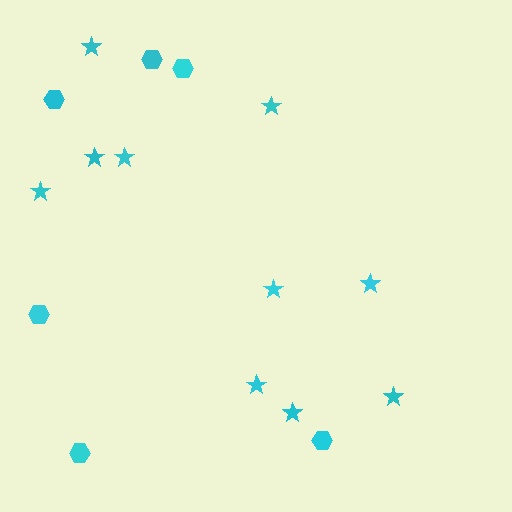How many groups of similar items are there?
There are 2 groups: one group of stars (10) and one group of hexagons (6).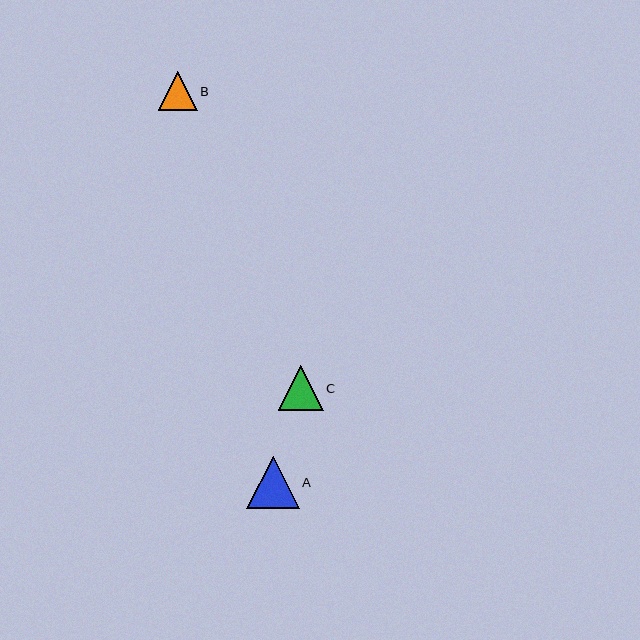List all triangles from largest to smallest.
From largest to smallest: A, C, B.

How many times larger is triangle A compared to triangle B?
Triangle A is approximately 1.3 times the size of triangle B.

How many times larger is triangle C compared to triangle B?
Triangle C is approximately 1.2 times the size of triangle B.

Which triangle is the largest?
Triangle A is the largest with a size of approximately 53 pixels.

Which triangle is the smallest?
Triangle B is the smallest with a size of approximately 39 pixels.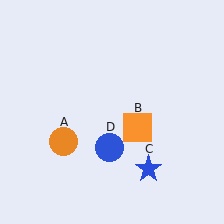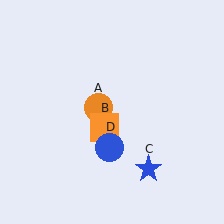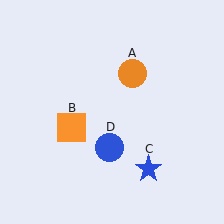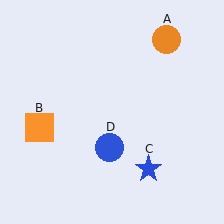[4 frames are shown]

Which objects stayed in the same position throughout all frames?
Blue star (object C) and blue circle (object D) remained stationary.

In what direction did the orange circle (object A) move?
The orange circle (object A) moved up and to the right.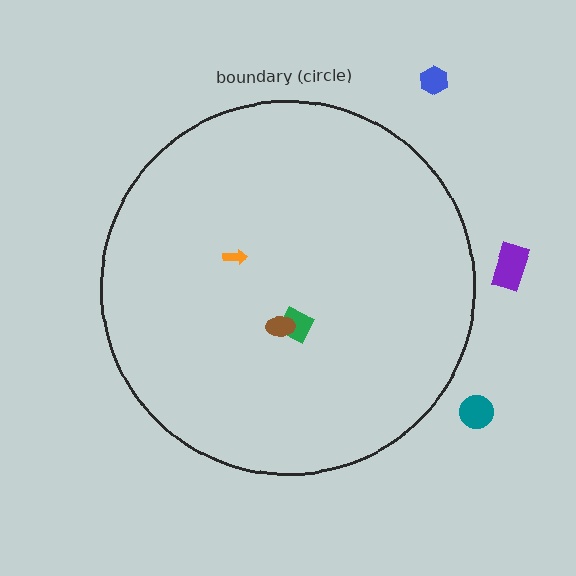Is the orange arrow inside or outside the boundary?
Inside.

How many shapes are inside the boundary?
3 inside, 3 outside.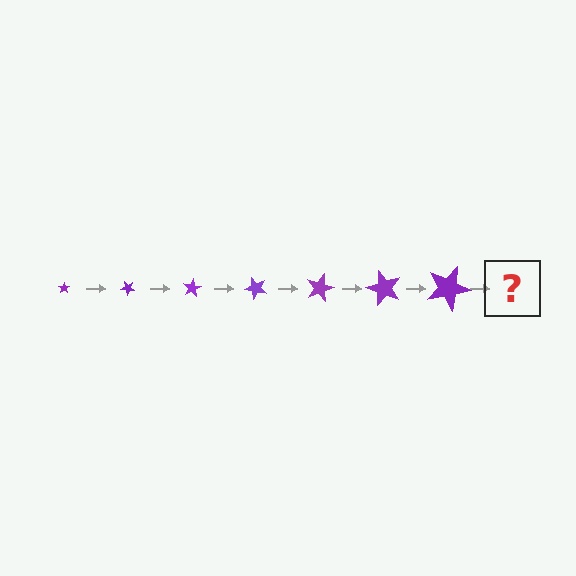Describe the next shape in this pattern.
It should be a star, larger than the previous one and rotated 280 degrees from the start.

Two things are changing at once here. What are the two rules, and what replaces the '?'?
The two rules are that the star grows larger each step and it rotates 40 degrees each step. The '?' should be a star, larger than the previous one and rotated 280 degrees from the start.